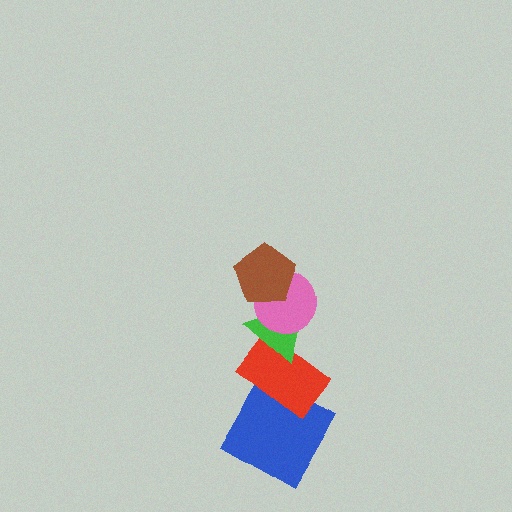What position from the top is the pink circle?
The pink circle is 2nd from the top.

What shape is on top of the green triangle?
The pink circle is on top of the green triangle.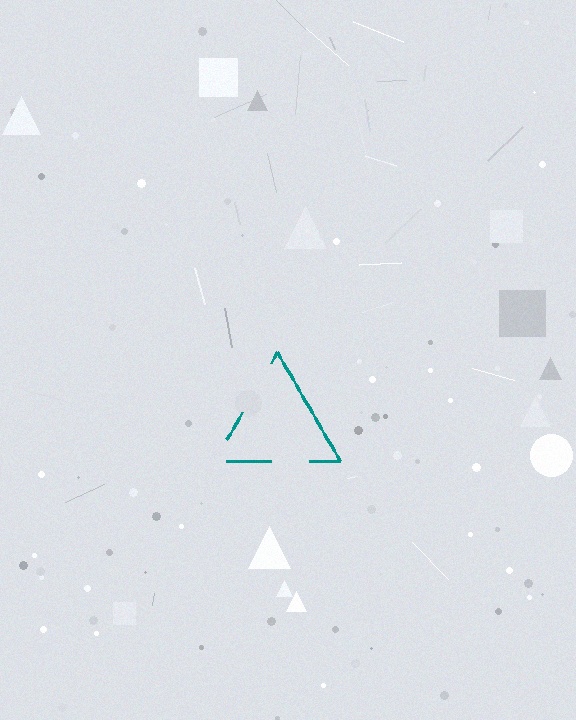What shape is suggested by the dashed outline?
The dashed outline suggests a triangle.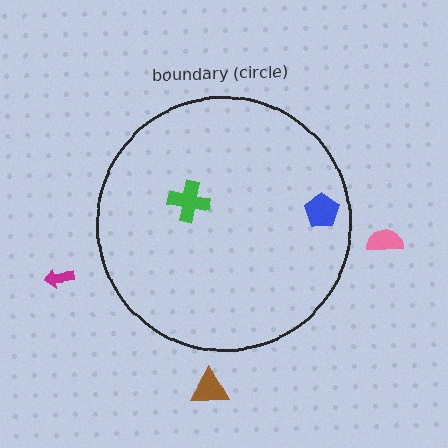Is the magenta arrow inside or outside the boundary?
Outside.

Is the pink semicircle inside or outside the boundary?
Outside.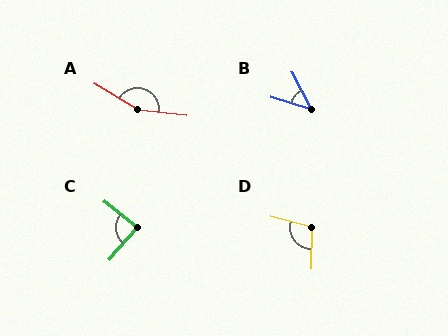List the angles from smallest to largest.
B (45°), C (87°), D (103°), A (156°).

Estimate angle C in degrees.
Approximately 87 degrees.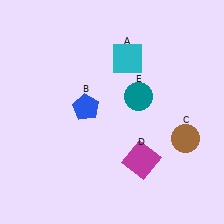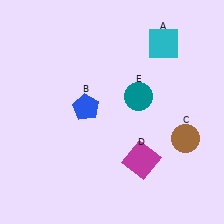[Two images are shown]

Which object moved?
The cyan square (A) moved right.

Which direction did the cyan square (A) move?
The cyan square (A) moved right.